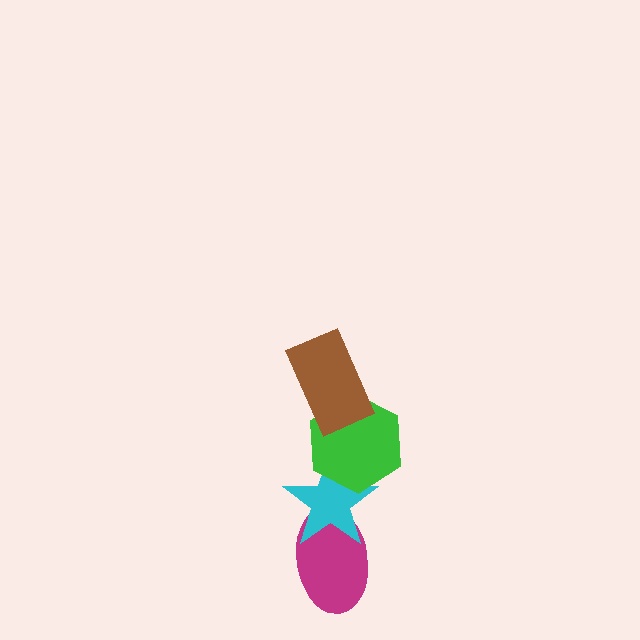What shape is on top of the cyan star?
The green hexagon is on top of the cyan star.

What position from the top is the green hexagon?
The green hexagon is 2nd from the top.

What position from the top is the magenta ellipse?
The magenta ellipse is 4th from the top.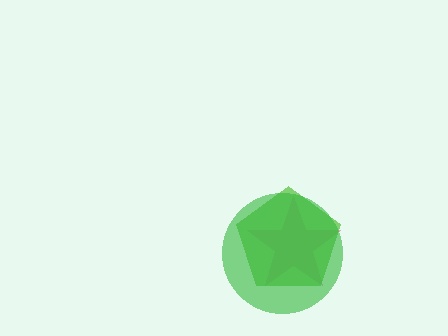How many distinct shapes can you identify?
There are 3 distinct shapes: a pink star, a lime pentagon, a green circle.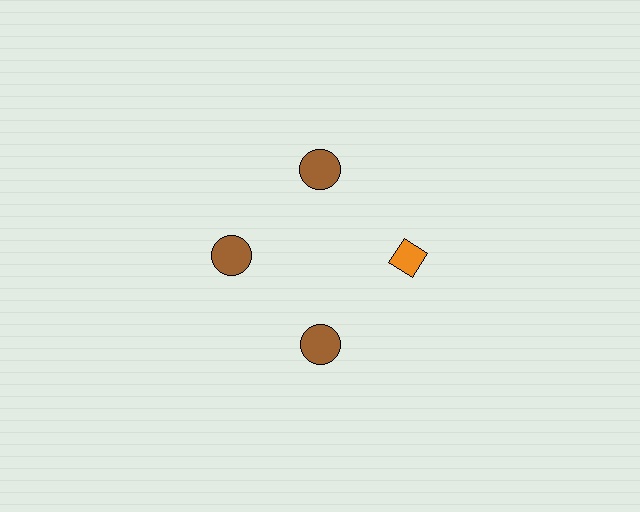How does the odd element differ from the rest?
It differs in both color (orange instead of brown) and shape (diamond instead of circle).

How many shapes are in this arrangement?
There are 4 shapes arranged in a ring pattern.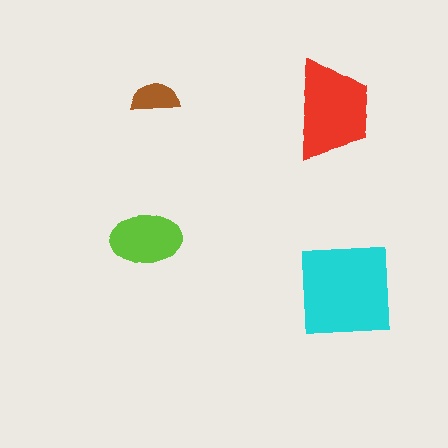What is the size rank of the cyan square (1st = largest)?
1st.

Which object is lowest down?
The cyan square is bottommost.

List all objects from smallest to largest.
The brown semicircle, the lime ellipse, the red trapezoid, the cyan square.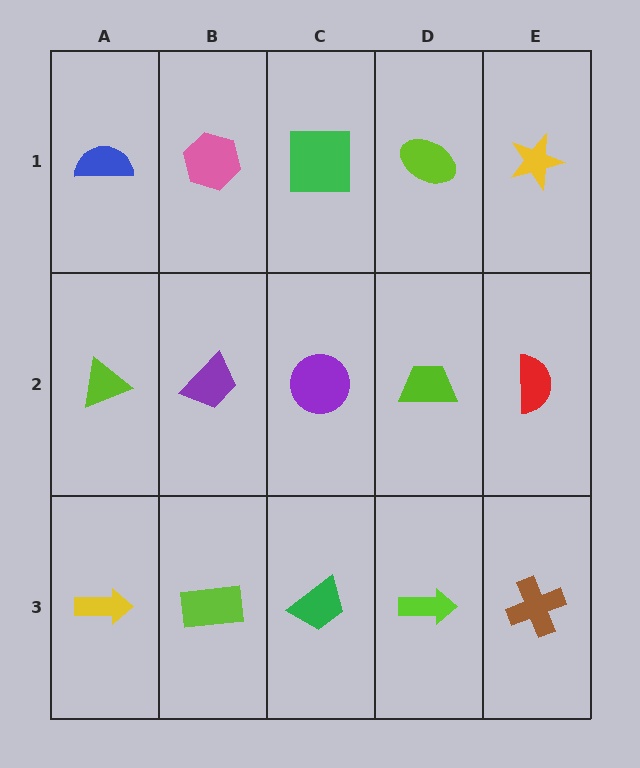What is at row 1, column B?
A pink hexagon.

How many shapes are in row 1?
5 shapes.